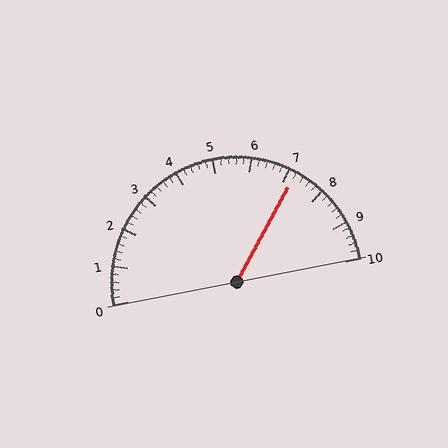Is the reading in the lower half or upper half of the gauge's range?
The reading is in the upper half of the range (0 to 10).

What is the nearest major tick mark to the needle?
The nearest major tick mark is 7.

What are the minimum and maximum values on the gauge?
The gauge ranges from 0 to 10.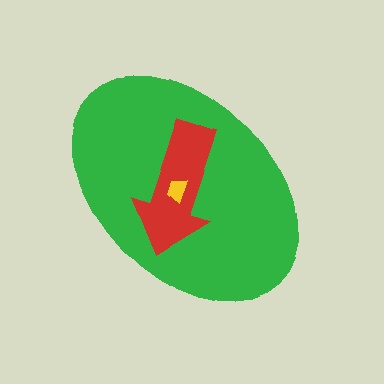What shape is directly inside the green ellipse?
The red arrow.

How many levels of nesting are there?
3.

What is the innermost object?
The yellow trapezoid.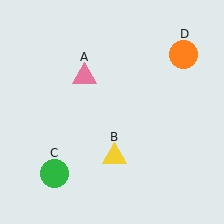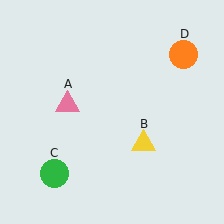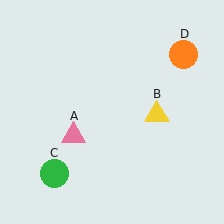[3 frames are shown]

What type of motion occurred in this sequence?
The pink triangle (object A), yellow triangle (object B) rotated counterclockwise around the center of the scene.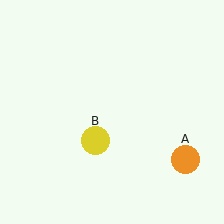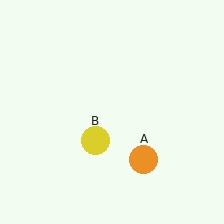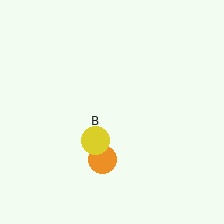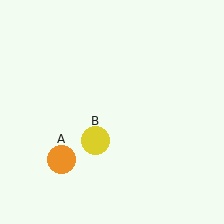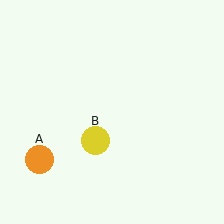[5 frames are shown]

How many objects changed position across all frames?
1 object changed position: orange circle (object A).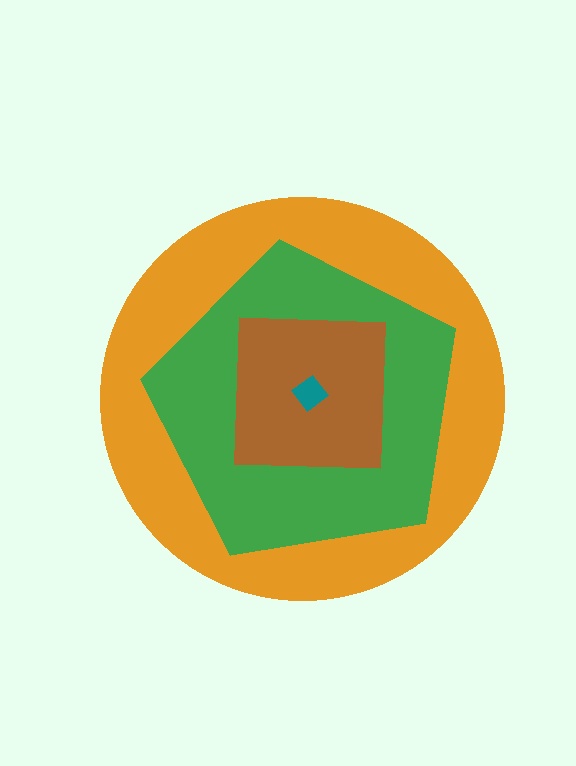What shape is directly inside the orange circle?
The green pentagon.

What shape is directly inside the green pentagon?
The brown square.